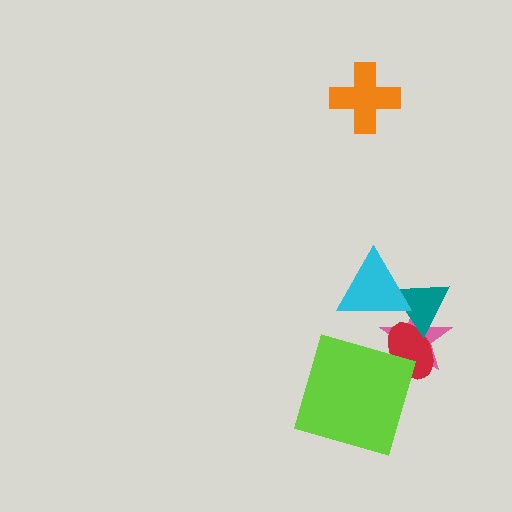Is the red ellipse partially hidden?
Yes, it is partially covered by another shape.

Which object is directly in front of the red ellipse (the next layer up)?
The teal triangle is directly in front of the red ellipse.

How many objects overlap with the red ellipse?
3 objects overlap with the red ellipse.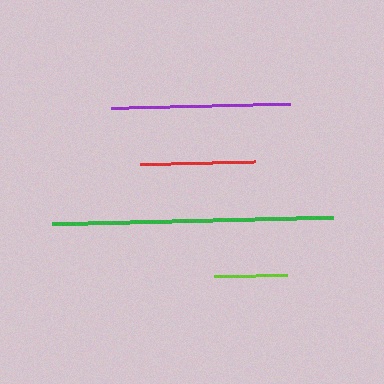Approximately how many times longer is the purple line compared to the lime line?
The purple line is approximately 2.4 times the length of the lime line.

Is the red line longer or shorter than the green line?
The green line is longer than the red line.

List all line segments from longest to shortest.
From longest to shortest: green, purple, red, lime.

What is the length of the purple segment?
The purple segment is approximately 179 pixels long.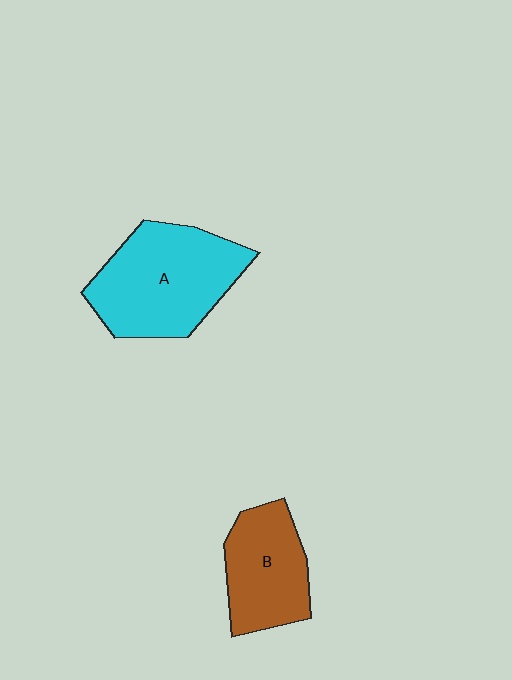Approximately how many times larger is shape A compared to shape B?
Approximately 1.5 times.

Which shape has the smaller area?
Shape B (brown).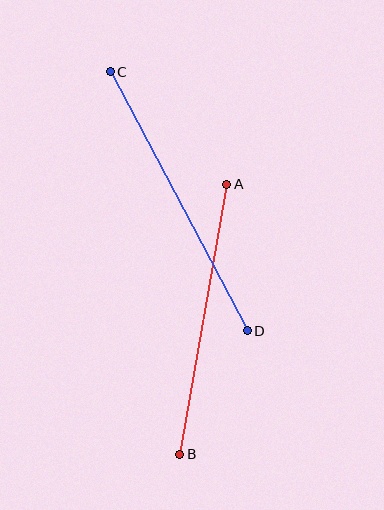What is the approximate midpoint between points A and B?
The midpoint is at approximately (203, 319) pixels.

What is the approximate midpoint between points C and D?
The midpoint is at approximately (179, 201) pixels.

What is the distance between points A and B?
The distance is approximately 274 pixels.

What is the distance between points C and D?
The distance is approximately 293 pixels.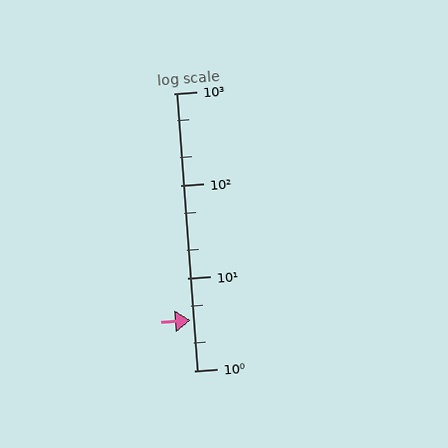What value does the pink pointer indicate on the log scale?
The pointer indicates approximately 3.5.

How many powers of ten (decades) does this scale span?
The scale spans 3 decades, from 1 to 1000.